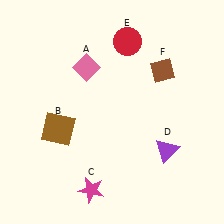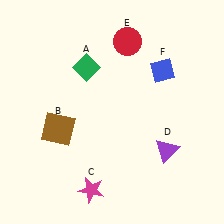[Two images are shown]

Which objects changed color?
A changed from pink to green. F changed from brown to blue.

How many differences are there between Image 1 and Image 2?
There are 2 differences between the two images.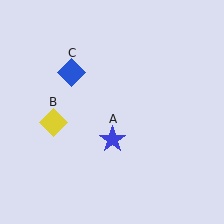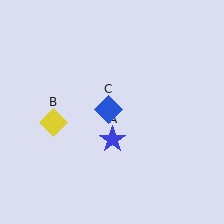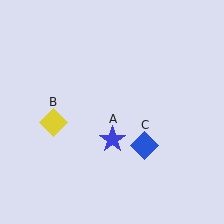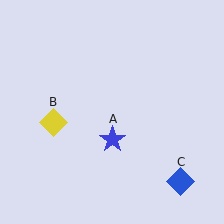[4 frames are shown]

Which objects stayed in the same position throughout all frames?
Blue star (object A) and yellow diamond (object B) remained stationary.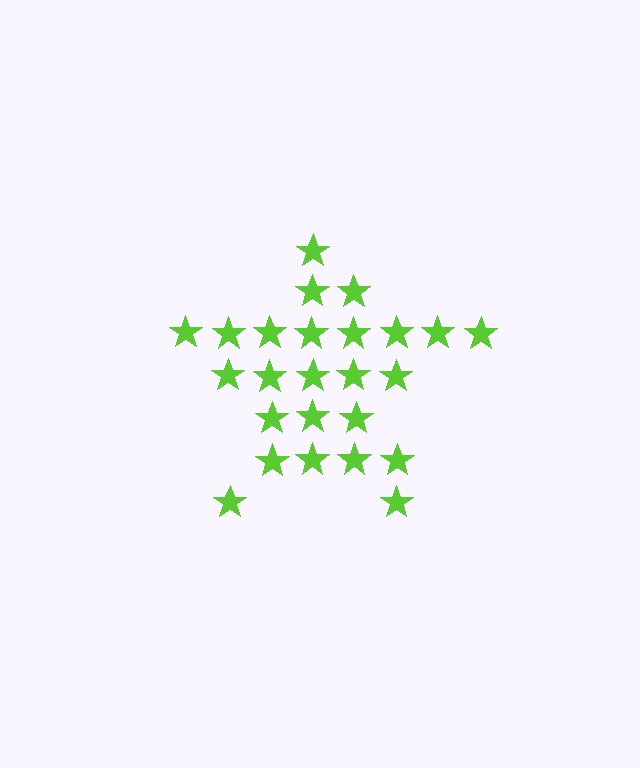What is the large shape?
The large shape is a star.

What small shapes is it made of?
It is made of small stars.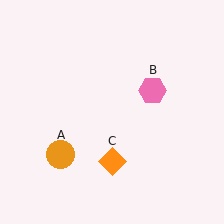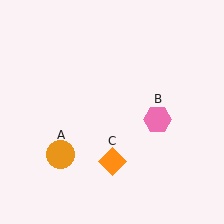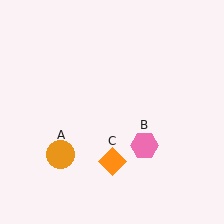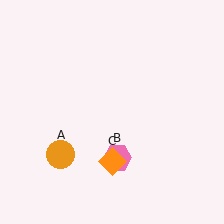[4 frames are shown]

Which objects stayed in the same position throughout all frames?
Orange circle (object A) and orange diamond (object C) remained stationary.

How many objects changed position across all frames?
1 object changed position: pink hexagon (object B).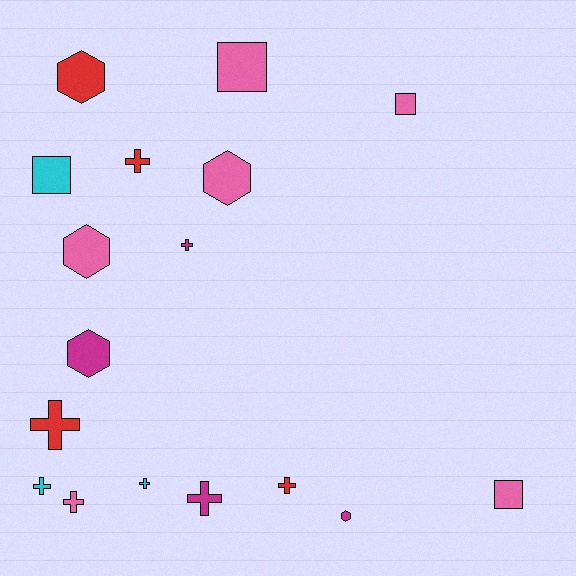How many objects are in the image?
There are 17 objects.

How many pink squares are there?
There are 3 pink squares.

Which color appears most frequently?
Pink, with 6 objects.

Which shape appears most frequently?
Cross, with 8 objects.